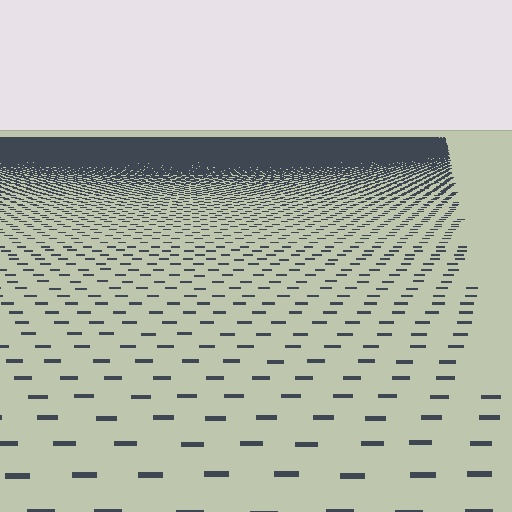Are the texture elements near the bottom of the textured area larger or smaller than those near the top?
Larger. Near the bottom, elements are closer to the viewer and appear at a bigger on-screen size.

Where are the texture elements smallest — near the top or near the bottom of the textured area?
Near the top.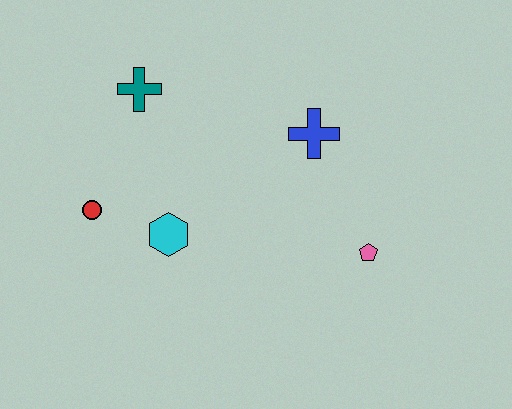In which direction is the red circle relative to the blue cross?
The red circle is to the left of the blue cross.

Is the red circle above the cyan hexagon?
Yes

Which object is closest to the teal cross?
The red circle is closest to the teal cross.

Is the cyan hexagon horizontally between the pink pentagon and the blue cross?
No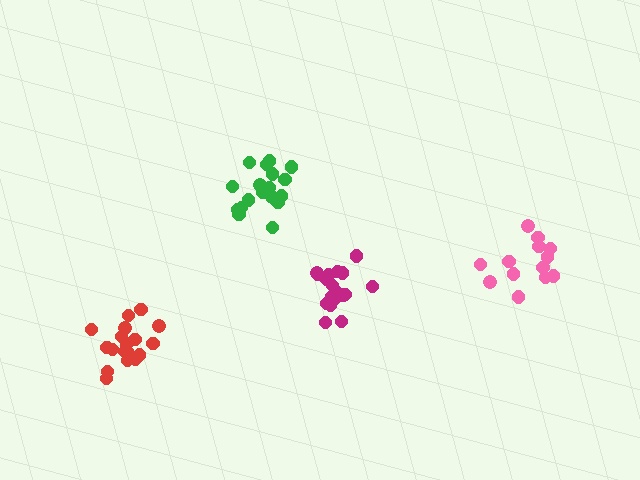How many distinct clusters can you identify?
There are 4 distinct clusters.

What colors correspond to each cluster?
The clusters are colored: green, red, magenta, pink.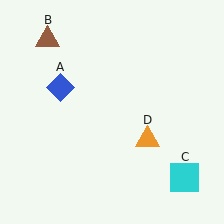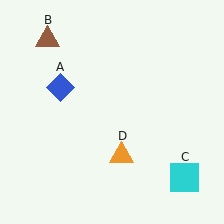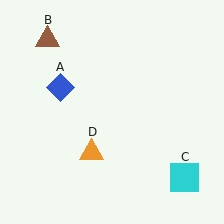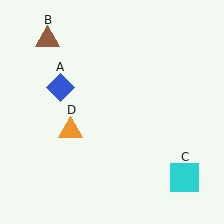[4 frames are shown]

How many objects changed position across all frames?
1 object changed position: orange triangle (object D).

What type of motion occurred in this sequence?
The orange triangle (object D) rotated clockwise around the center of the scene.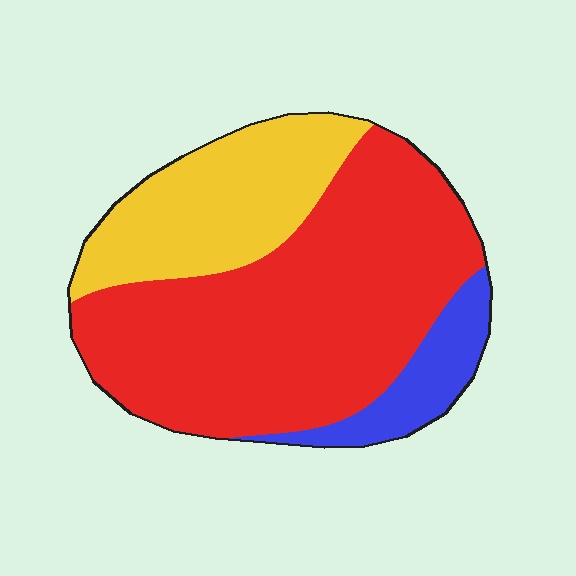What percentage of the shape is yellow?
Yellow covers 26% of the shape.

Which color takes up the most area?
Red, at roughly 65%.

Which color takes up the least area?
Blue, at roughly 10%.